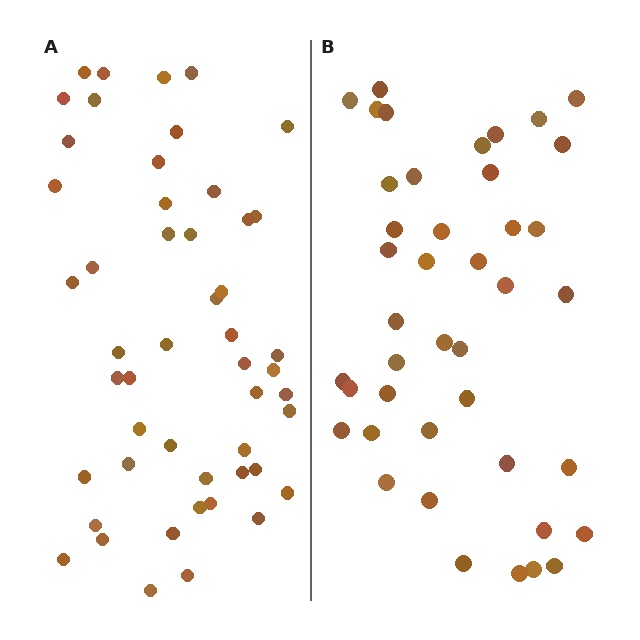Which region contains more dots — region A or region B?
Region A (the left region) has more dots.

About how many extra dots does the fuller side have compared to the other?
Region A has roughly 8 or so more dots than region B.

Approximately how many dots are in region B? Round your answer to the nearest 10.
About 40 dots. (The exact count is 42, which rounds to 40.)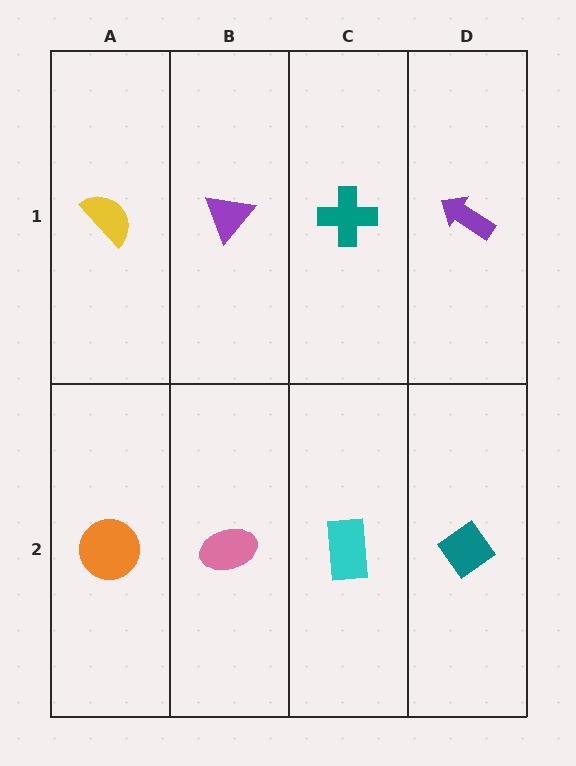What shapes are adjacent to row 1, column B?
A pink ellipse (row 2, column B), a yellow semicircle (row 1, column A), a teal cross (row 1, column C).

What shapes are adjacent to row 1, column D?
A teal diamond (row 2, column D), a teal cross (row 1, column C).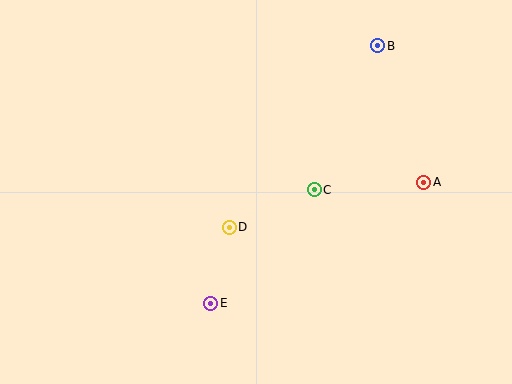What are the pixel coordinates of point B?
Point B is at (378, 46).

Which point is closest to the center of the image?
Point D at (229, 227) is closest to the center.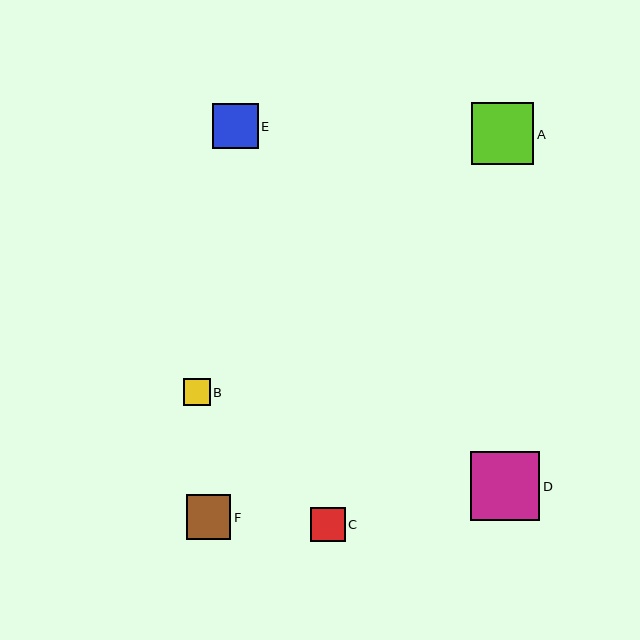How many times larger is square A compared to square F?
Square A is approximately 1.4 times the size of square F.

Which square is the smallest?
Square B is the smallest with a size of approximately 27 pixels.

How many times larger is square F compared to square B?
Square F is approximately 1.7 times the size of square B.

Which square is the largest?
Square D is the largest with a size of approximately 69 pixels.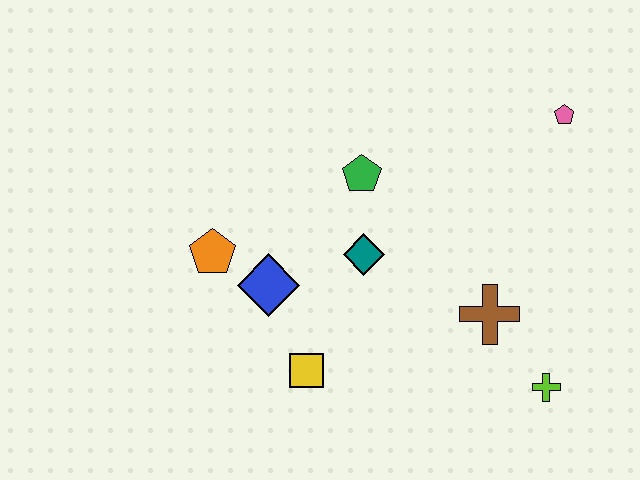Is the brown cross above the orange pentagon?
No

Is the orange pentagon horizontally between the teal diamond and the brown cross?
No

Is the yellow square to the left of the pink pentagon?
Yes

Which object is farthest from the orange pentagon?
The pink pentagon is farthest from the orange pentagon.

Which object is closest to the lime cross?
The brown cross is closest to the lime cross.